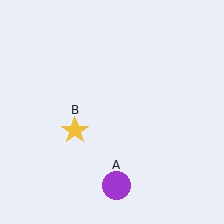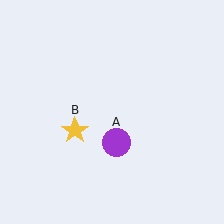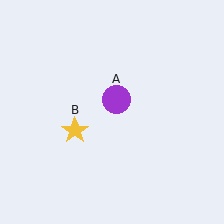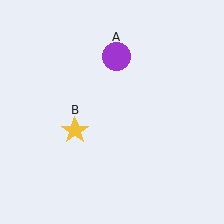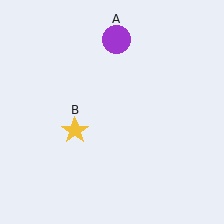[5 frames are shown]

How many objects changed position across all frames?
1 object changed position: purple circle (object A).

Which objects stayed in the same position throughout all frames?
Yellow star (object B) remained stationary.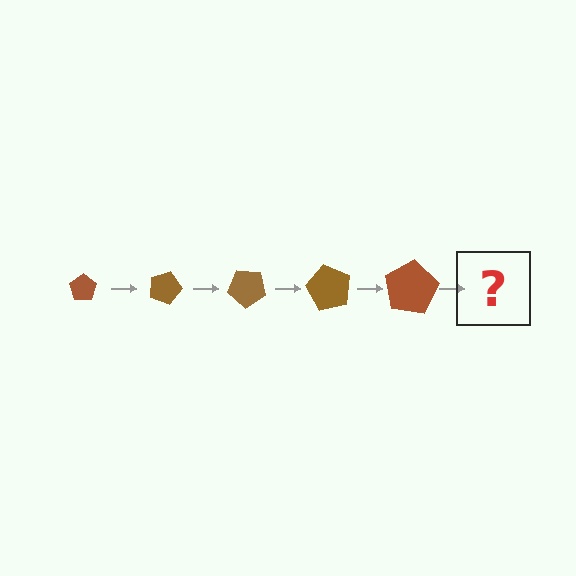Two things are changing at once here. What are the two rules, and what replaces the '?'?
The two rules are that the pentagon grows larger each step and it rotates 20 degrees each step. The '?' should be a pentagon, larger than the previous one and rotated 100 degrees from the start.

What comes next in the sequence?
The next element should be a pentagon, larger than the previous one and rotated 100 degrees from the start.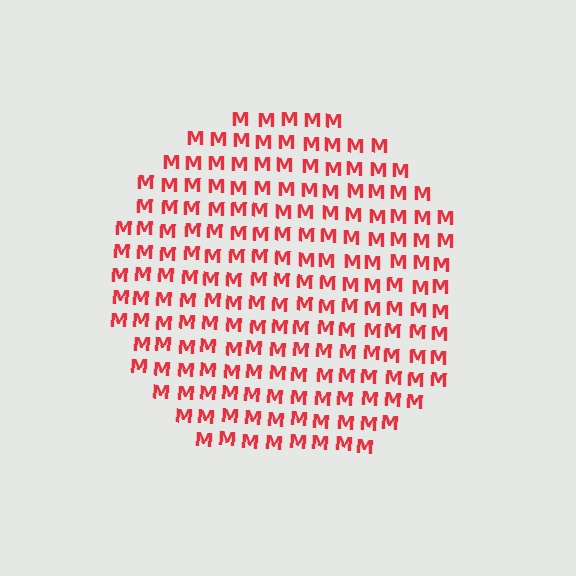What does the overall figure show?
The overall figure shows a circle.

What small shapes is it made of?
It is made of small letter M's.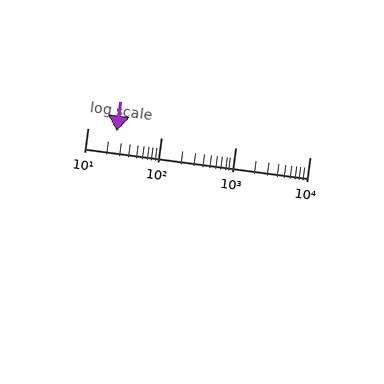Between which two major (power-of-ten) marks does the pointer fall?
The pointer is between 10 and 100.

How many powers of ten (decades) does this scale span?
The scale spans 3 decades, from 10 to 10000.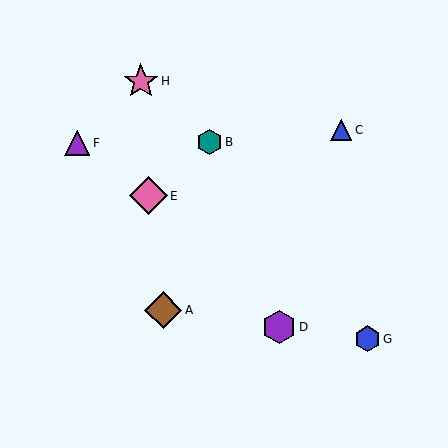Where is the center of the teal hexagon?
The center of the teal hexagon is at (210, 142).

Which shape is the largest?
The pink diamond (labeled E) is the largest.